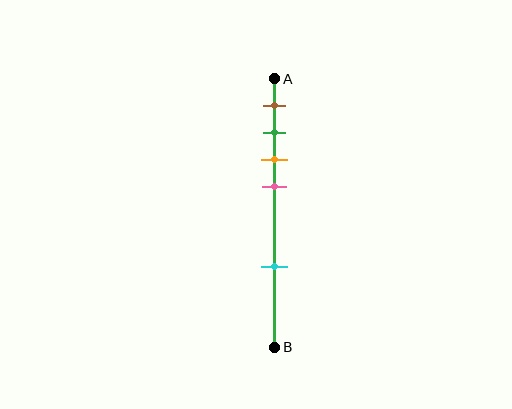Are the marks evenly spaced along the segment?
No, the marks are not evenly spaced.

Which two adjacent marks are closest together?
The green and orange marks are the closest adjacent pair.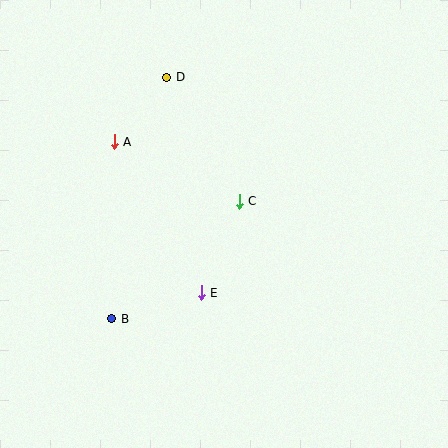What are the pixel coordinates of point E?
Point E is at (201, 293).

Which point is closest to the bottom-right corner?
Point E is closest to the bottom-right corner.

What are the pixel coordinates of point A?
Point A is at (114, 142).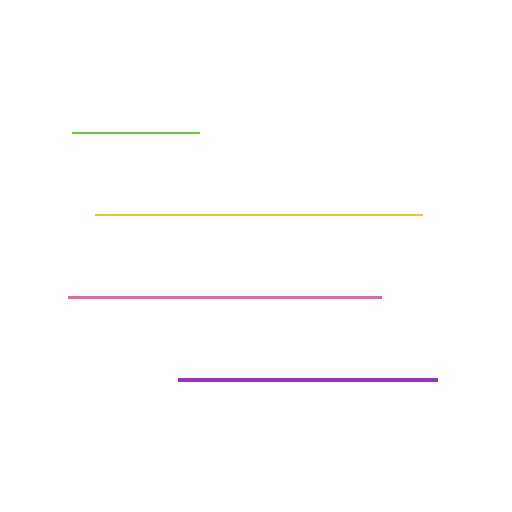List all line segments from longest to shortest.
From longest to shortest: yellow, pink, purple, lime.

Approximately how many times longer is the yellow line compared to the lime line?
The yellow line is approximately 2.6 times the length of the lime line.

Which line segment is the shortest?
The lime line is the shortest at approximately 128 pixels.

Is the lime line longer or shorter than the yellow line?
The yellow line is longer than the lime line.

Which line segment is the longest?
The yellow line is the longest at approximately 327 pixels.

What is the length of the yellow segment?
The yellow segment is approximately 327 pixels long.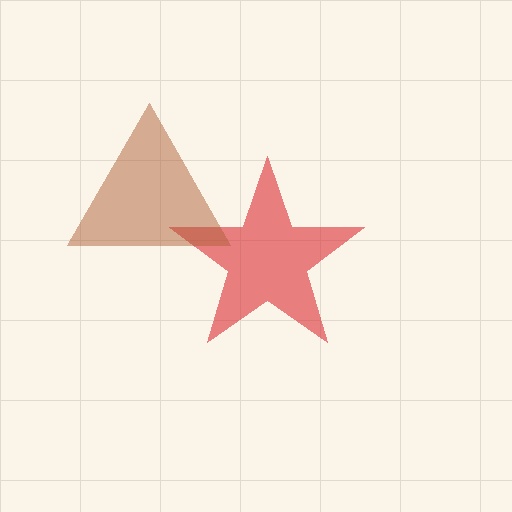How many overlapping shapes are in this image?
There are 2 overlapping shapes in the image.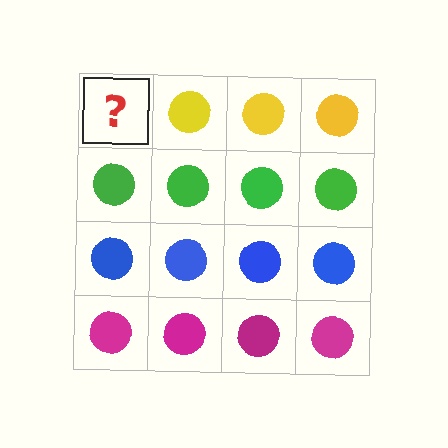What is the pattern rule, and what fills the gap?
The rule is that each row has a consistent color. The gap should be filled with a yellow circle.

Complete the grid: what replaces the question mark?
The question mark should be replaced with a yellow circle.